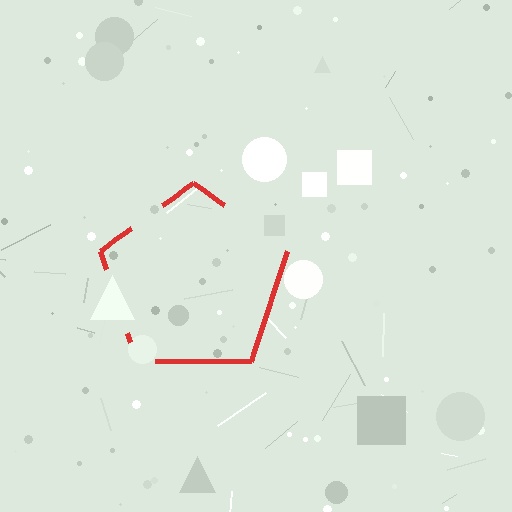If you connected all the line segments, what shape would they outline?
They would outline a pentagon.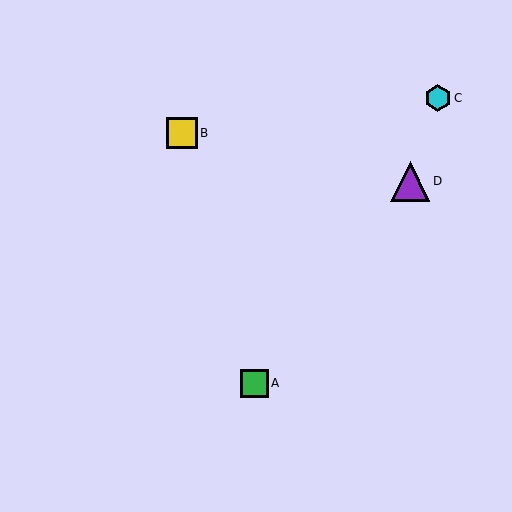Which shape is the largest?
The purple triangle (labeled D) is the largest.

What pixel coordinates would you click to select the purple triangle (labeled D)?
Click at (410, 181) to select the purple triangle D.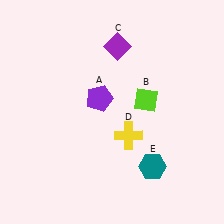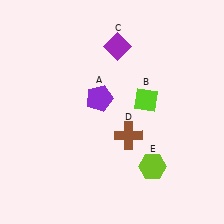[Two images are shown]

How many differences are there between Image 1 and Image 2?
There are 2 differences between the two images.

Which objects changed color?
D changed from yellow to brown. E changed from teal to lime.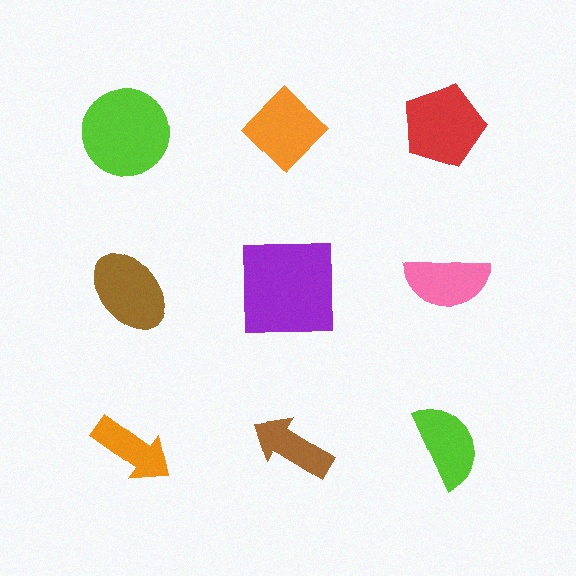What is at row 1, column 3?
A red pentagon.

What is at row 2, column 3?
A pink semicircle.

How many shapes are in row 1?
3 shapes.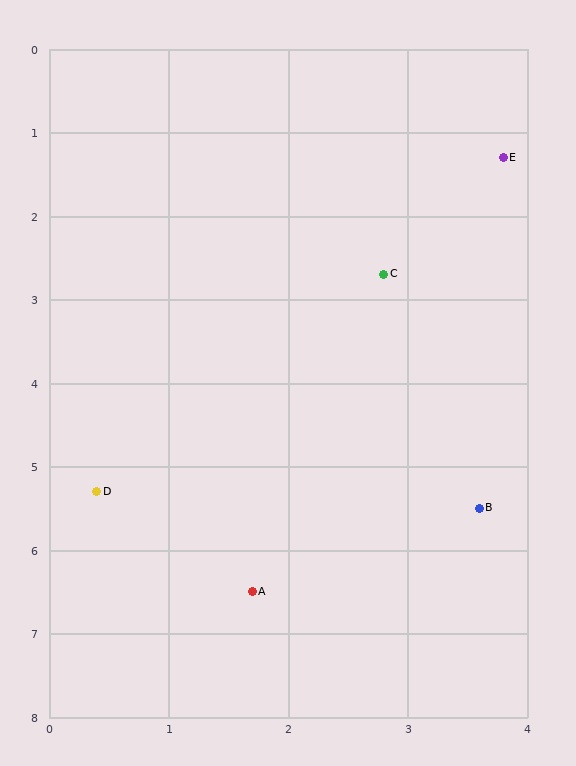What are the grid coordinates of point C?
Point C is at approximately (2.8, 2.7).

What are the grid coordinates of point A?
Point A is at approximately (1.7, 6.5).